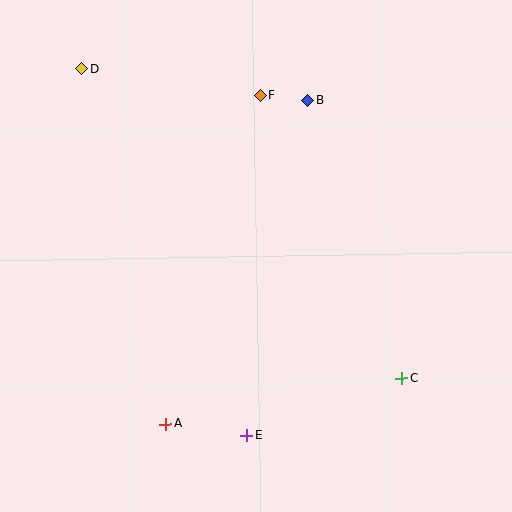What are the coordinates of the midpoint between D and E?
The midpoint between D and E is at (164, 252).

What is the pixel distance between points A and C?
The distance between A and C is 241 pixels.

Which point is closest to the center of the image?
Point F at (260, 95) is closest to the center.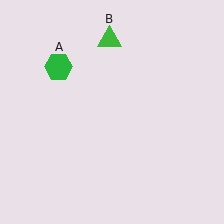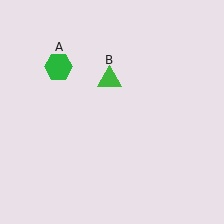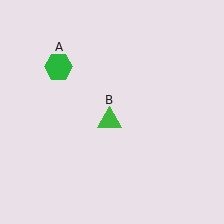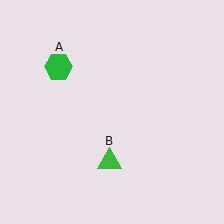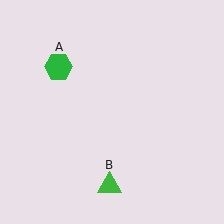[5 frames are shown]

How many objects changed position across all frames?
1 object changed position: green triangle (object B).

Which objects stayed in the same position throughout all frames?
Green hexagon (object A) remained stationary.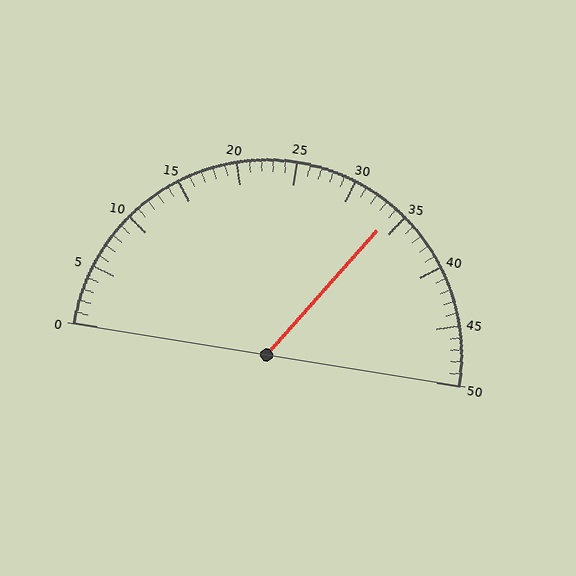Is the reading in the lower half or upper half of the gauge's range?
The reading is in the upper half of the range (0 to 50).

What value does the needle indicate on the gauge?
The needle indicates approximately 34.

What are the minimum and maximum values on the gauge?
The gauge ranges from 0 to 50.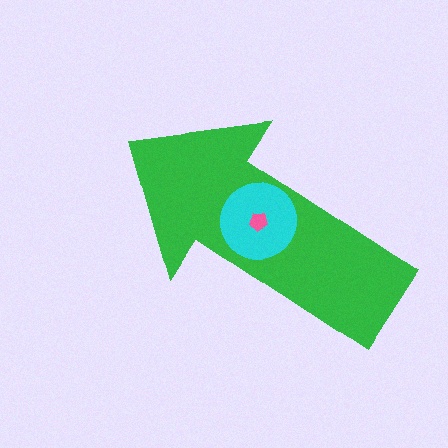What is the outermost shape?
The green arrow.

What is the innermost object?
The pink pentagon.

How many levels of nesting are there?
3.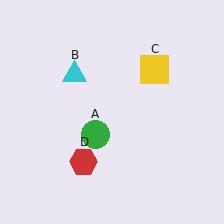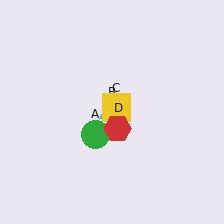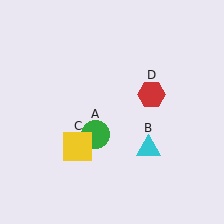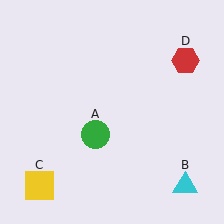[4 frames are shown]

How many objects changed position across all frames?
3 objects changed position: cyan triangle (object B), yellow square (object C), red hexagon (object D).